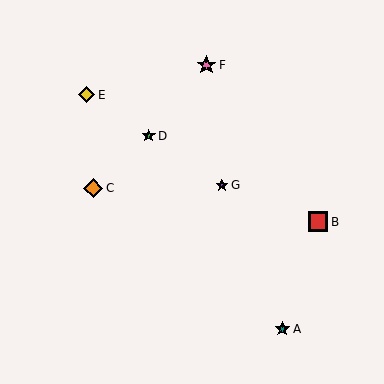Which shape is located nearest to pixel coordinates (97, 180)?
The orange diamond (labeled C) at (93, 188) is nearest to that location.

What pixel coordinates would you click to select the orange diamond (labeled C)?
Click at (93, 188) to select the orange diamond C.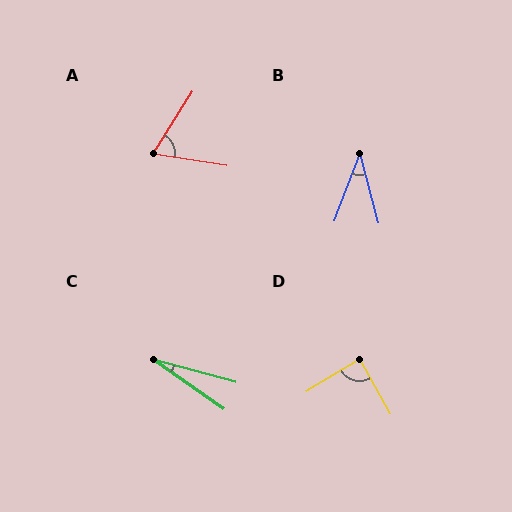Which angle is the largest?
D, at approximately 87 degrees.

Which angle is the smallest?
C, at approximately 20 degrees.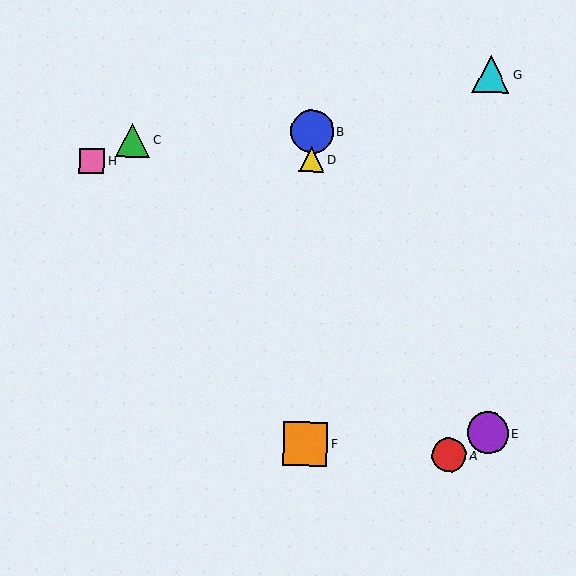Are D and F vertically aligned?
Yes, both are at x≈311.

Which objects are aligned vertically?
Objects B, D, F are aligned vertically.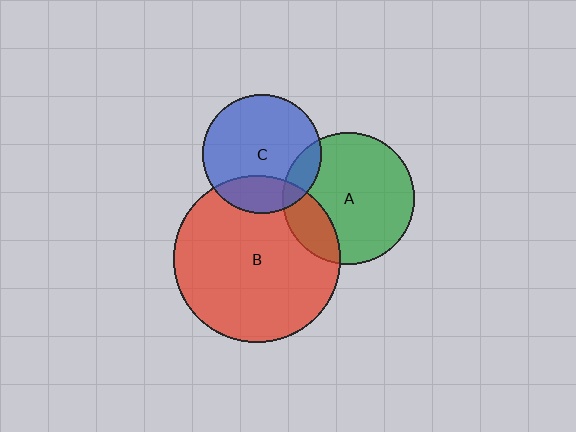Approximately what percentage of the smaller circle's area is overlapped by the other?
Approximately 20%.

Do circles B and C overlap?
Yes.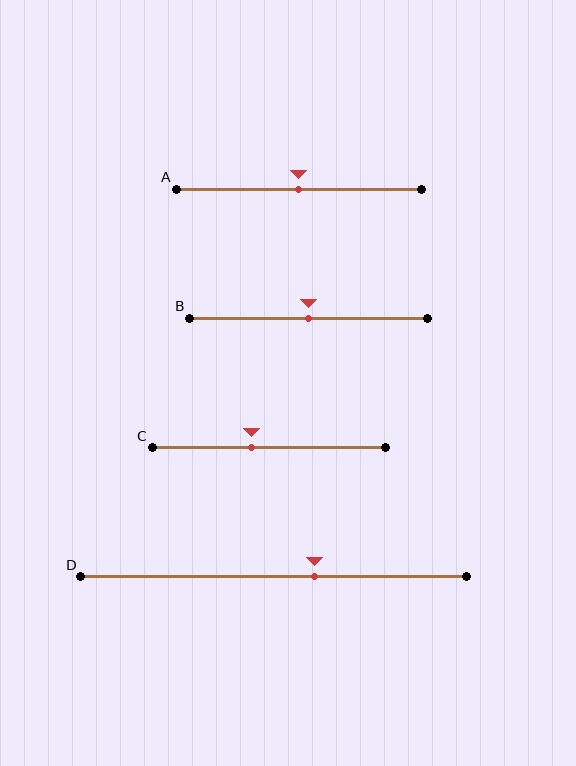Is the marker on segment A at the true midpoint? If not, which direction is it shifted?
Yes, the marker on segment A is at the true midpoint.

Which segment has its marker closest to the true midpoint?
Segment A has its marker closest to the true midpoint.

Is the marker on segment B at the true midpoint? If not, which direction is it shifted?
Yes, the marker on segment B is at the true midpoint.